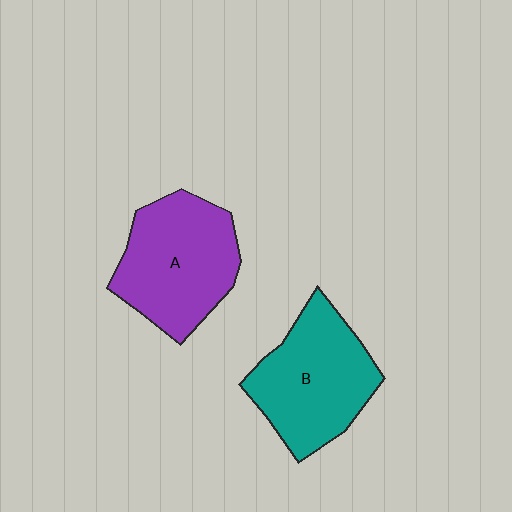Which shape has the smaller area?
Shape B (teal).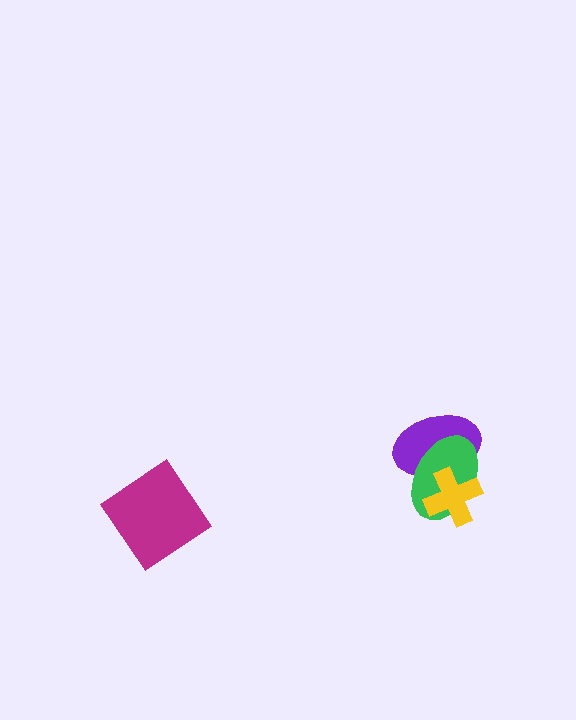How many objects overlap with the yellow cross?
2 objects overlap with the yellow cross.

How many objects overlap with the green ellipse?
2 objects overlap with the green ellipse.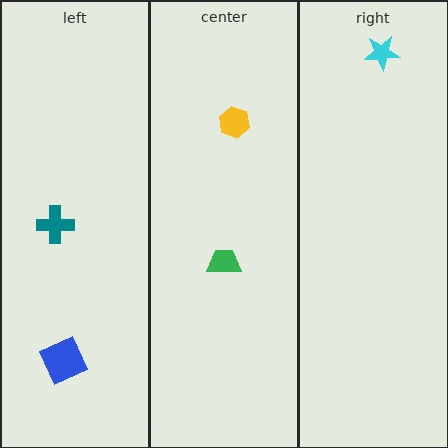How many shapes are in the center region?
2.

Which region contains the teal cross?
The left region.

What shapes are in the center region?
The yellow hexagon, the green trapezoid.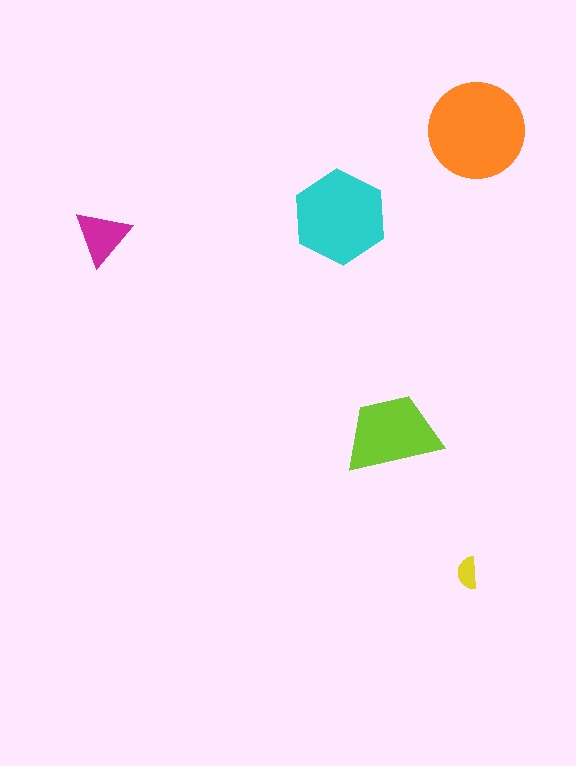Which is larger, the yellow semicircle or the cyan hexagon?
The cyan hexagon.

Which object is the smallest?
The yellow semicircle.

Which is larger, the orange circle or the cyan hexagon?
The orange circle.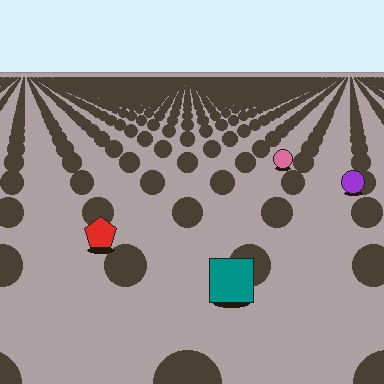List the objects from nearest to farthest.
From nearest to farthest: the teal square, the red pentagon, the purple circle, the pink circle.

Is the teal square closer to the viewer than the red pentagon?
Yes. The teal square is closer — you can tell from the texture gradient: the ground texture is coarser near it.